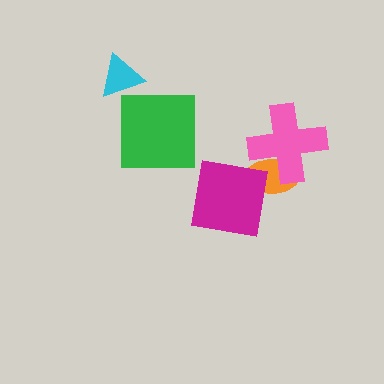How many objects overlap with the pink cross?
1 object overlaps with the pink cross.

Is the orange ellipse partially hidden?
Yes, it is partially covered by another shape.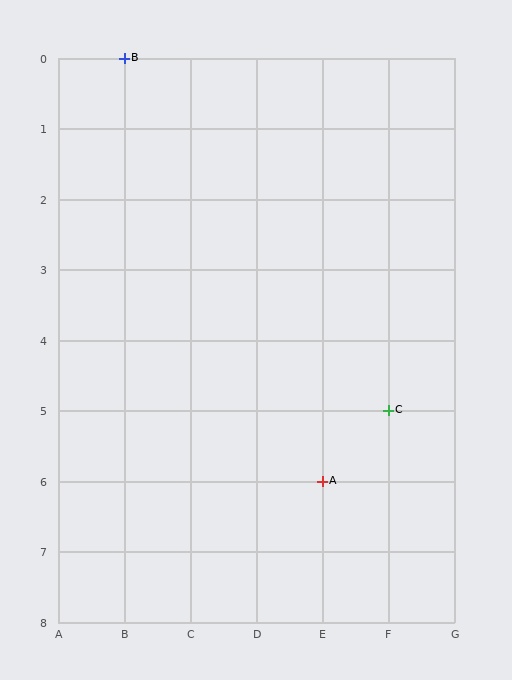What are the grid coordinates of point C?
Point C is at grid coordinates (F, 5).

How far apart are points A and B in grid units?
Points A and B are 3 columns and 6 rows apart (about 6.7 grid units diagonally).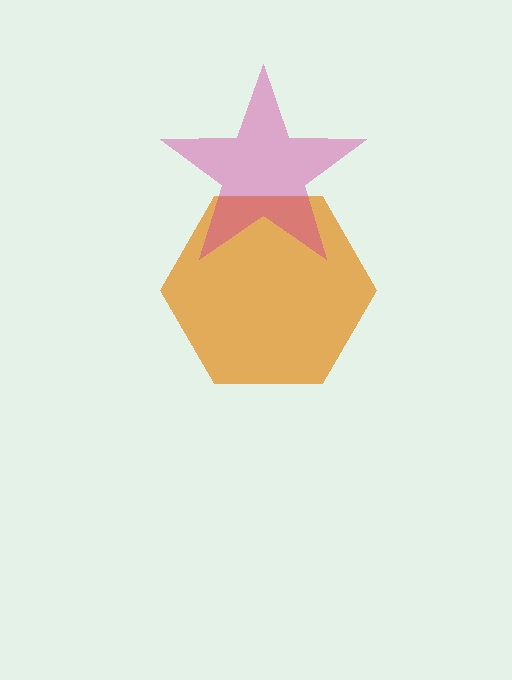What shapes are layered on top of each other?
The layered shapes are: an orange hexagon, a magenta star.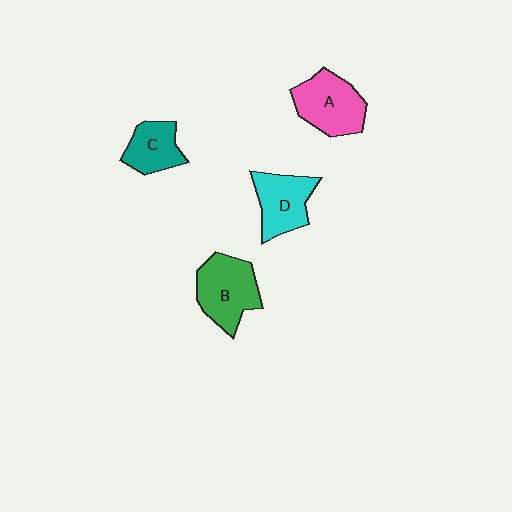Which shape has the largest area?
Shape B (green).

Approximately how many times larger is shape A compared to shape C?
Approximately 1.4 times.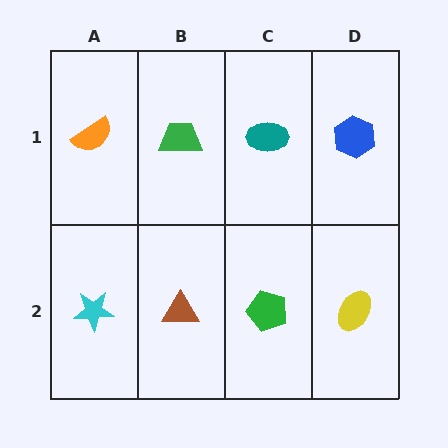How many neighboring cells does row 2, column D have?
2.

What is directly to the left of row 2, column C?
A brown triangle.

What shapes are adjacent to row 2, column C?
A teal ellipse (row 1, column C), a brown triangle (row 2, column B), a yellow ellipse (row 2, column D).